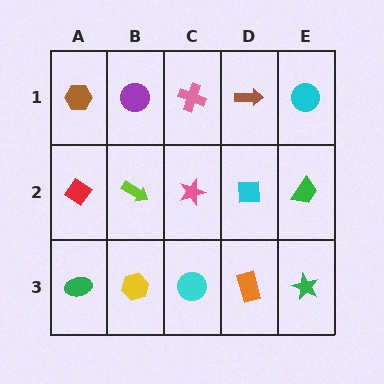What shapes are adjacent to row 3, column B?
A lime arrow (row 2, column B), a green ellipse (row 3, column A), a cyan circle (row 3, column C).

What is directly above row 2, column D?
A brown arrow.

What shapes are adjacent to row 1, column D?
A cyan square (row 2, column D), a pink cross (row 1, column C), a cyan circle (row 1, column E).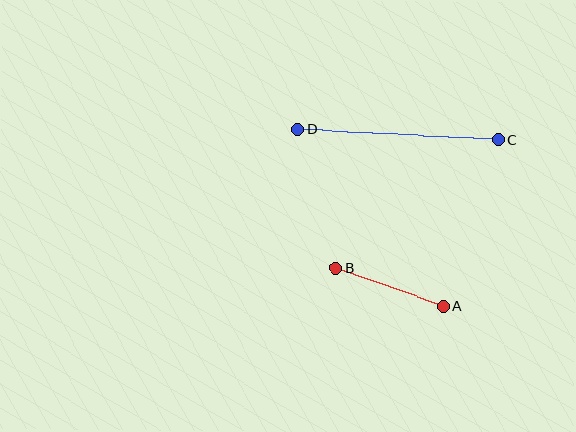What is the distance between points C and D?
The distance is approximately 201 pixels.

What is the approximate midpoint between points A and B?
The midpoint is at approximately (390, 287) pixels.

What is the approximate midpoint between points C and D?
The midpoint is at approximately (398, 134) pixels.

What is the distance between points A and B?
The distance is approximately 114 pixels.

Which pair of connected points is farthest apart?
Points C and D are farthest apart.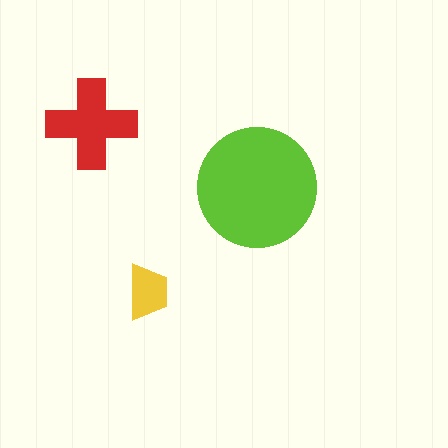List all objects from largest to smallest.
The lime circle, the red cross, the yellow trapezoid.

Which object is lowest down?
The yellow trapezoid is bottommost.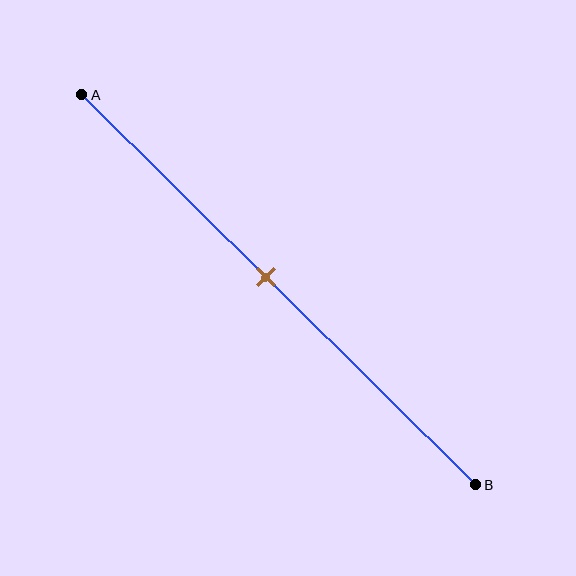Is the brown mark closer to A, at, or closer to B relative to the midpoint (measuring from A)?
The brown mark is closer to point A than the midpoint of segment AB.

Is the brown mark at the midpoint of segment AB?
No, the mark is at about 45% from A, not at the 50% midpoint.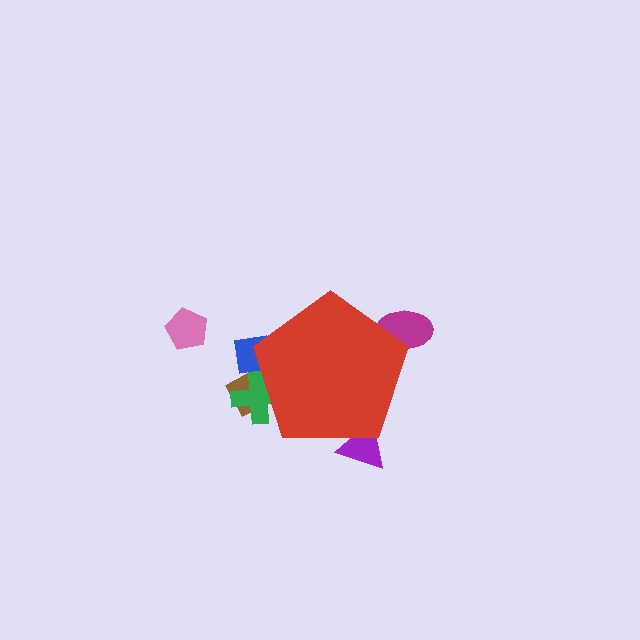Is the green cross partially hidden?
Yes, the green cross is partially hidden behind the red pentagon.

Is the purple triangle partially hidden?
Yes, the purple triangle is partially hidden behind the red pentagon.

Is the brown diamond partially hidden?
Yes, the brown diamond is partially hidden behind the red pentagon.